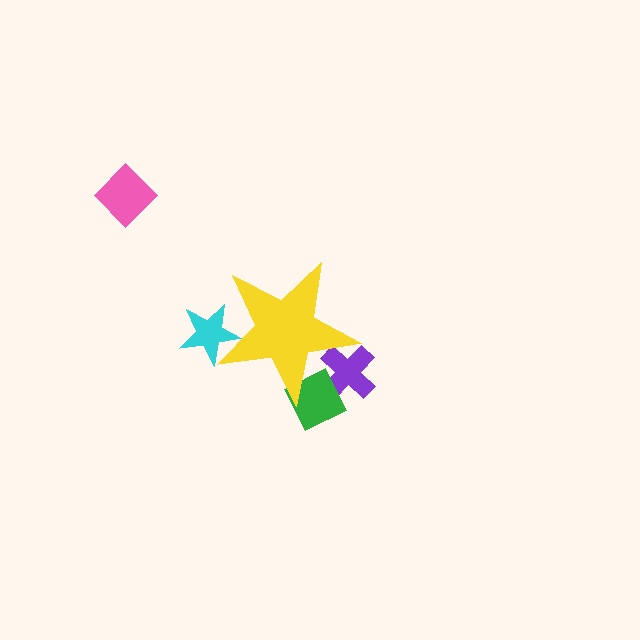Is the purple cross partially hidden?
Yes, the purple cross is partially hidden behind the yellow star.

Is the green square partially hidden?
Yes, the green square is partially hidden behind the yellow star.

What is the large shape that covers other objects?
A yellow star.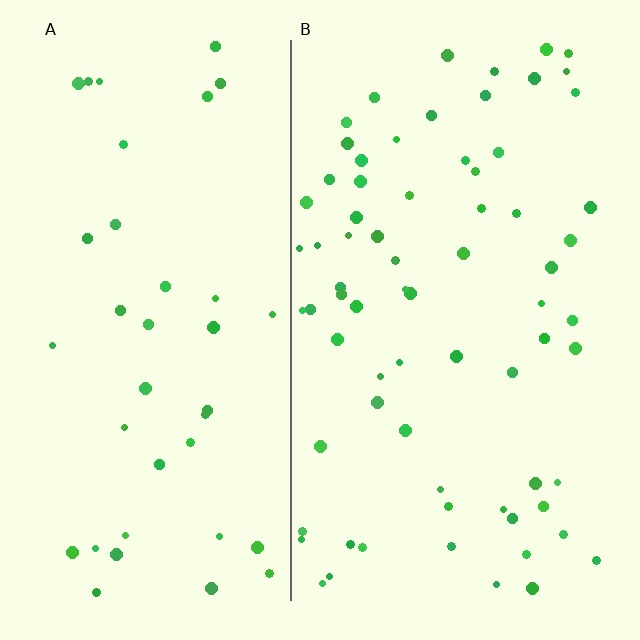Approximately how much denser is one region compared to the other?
Approximately 1.8× — region B over region A.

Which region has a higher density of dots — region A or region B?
B (the right).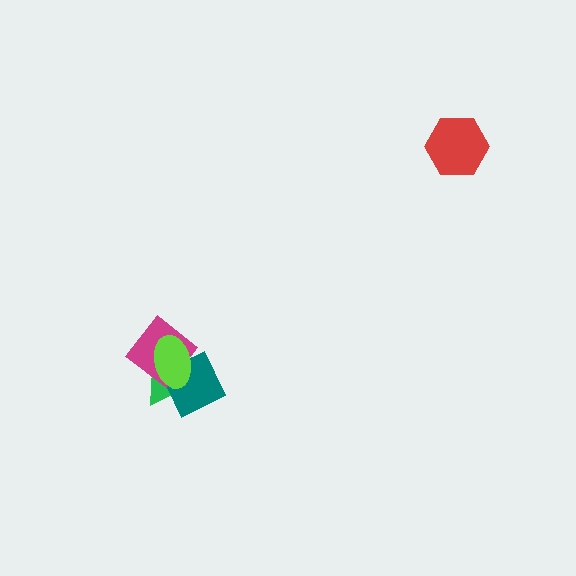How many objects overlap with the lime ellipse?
3 objects overlap with the lime ellipse.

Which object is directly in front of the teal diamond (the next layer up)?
The magenta diamond is directly in front of the teal diamond.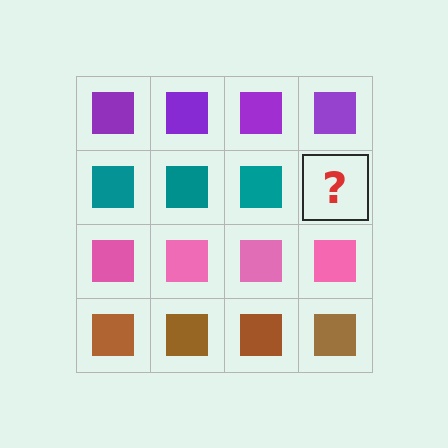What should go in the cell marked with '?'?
The missing cell should contain a teal square.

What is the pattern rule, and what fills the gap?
The rule is that each row has a consistent color. The gap should be filled with a teal square.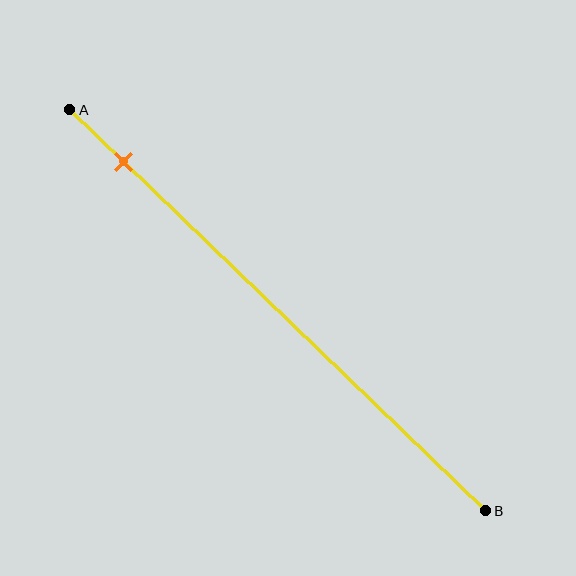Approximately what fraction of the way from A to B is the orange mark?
The orange mark is approximately 15% of the way from A to B.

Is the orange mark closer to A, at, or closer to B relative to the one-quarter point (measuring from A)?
The orange mark is closer to point A than the one-quarter point of segment AB.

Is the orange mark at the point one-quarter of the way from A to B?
No, the mark is at about 15% from A, not at the 25% one-quarter point.